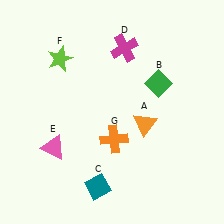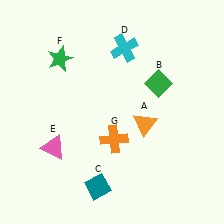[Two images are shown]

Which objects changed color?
D changed from magenta to cyan. F changed from lime to green.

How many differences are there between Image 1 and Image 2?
There are 2 differences between the two images.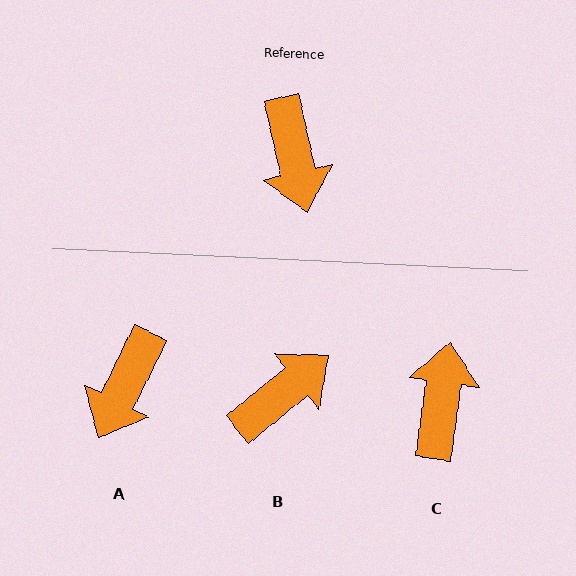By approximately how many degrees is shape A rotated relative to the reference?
Approximately 39 degrees clockwise.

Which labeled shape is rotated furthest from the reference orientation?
C, about 159 degrees away.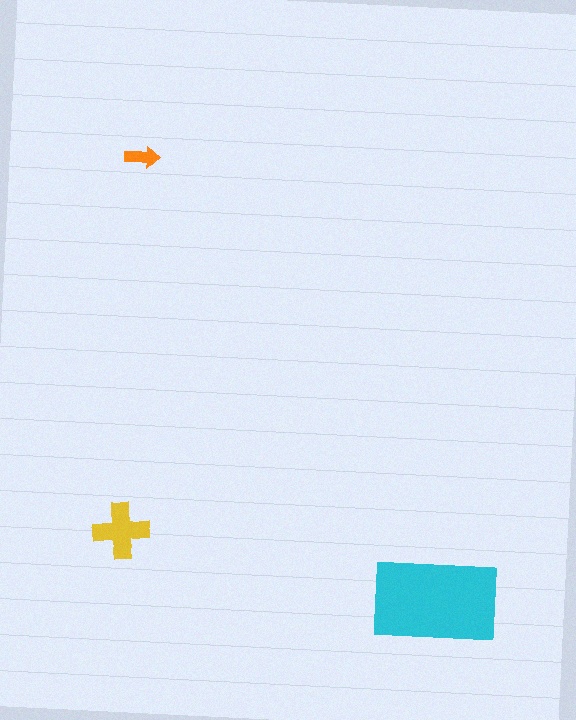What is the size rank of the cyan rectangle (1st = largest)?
1st.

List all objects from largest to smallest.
The cyan rectangle, the yellow cross, the orange arrow.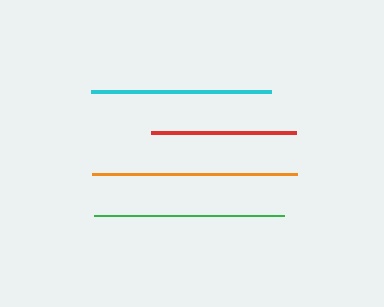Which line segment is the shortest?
The red line is the shortest at approximately 145 pixels.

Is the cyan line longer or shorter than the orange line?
The orange line is longer than the cyan line.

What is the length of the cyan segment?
The cyan segment is approximately 180 pixels long.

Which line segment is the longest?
The orange line is the longest at approximately 206 pixels.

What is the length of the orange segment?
The orange segment is approximately 206 pixels long.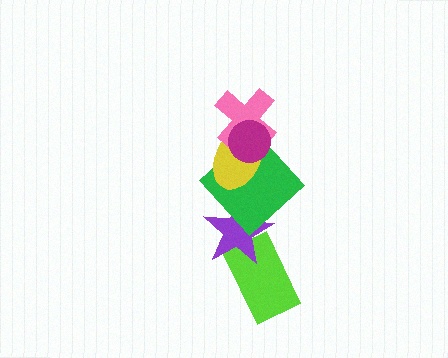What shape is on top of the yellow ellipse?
The pink cross is on top of the yellow ellipse.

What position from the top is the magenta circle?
The magenta circle is 1st from the top.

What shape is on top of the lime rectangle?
The purple star is on top of the lime rectangle.